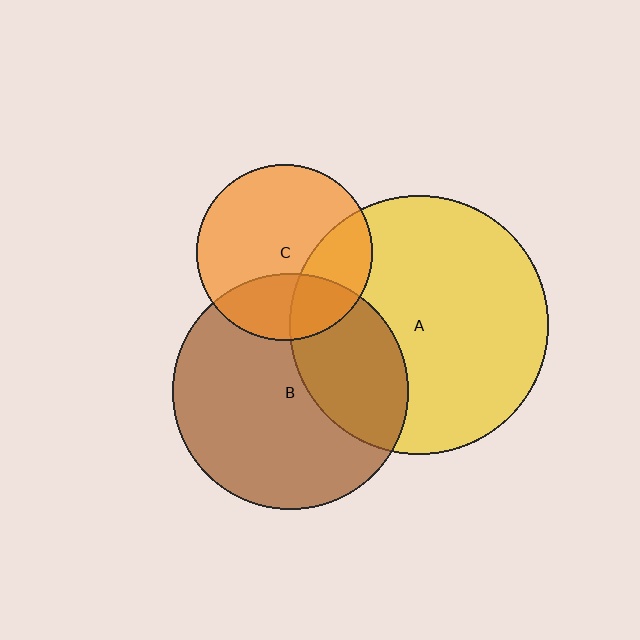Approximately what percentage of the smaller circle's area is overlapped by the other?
Approximately 30%.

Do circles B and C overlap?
Yes.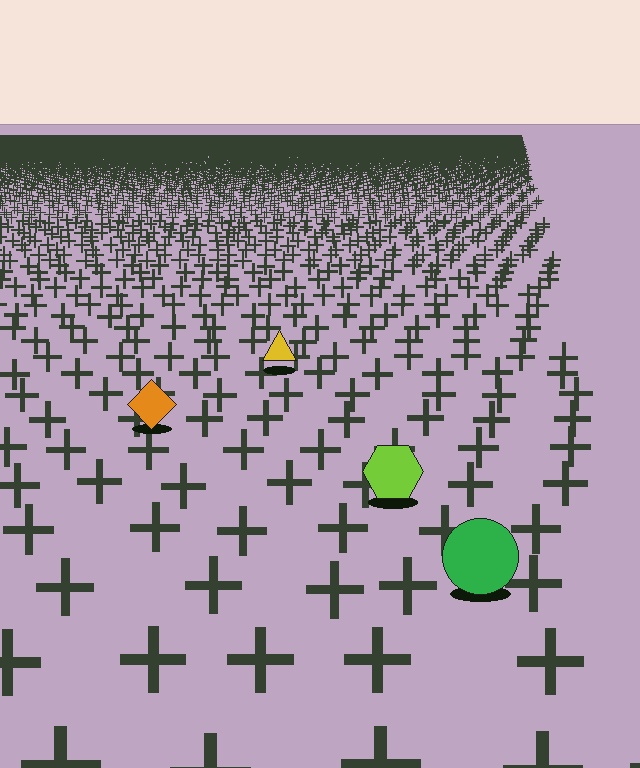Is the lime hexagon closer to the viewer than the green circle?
No. The green circle is closer — you can tell from the texture gradient: the ground texture is coarser near it.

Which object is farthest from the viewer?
The yellow triangle is farthest from the viewer. It appears smaller and the ground texture around it is denser.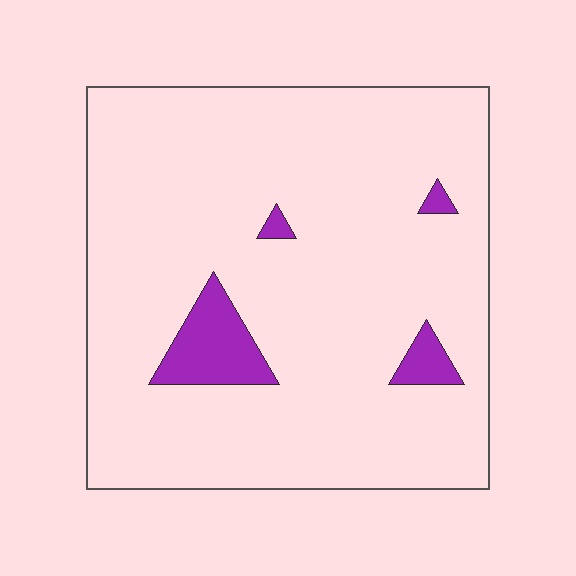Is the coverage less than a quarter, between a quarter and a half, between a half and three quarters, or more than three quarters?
Less than a quarter.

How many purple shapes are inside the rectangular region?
4.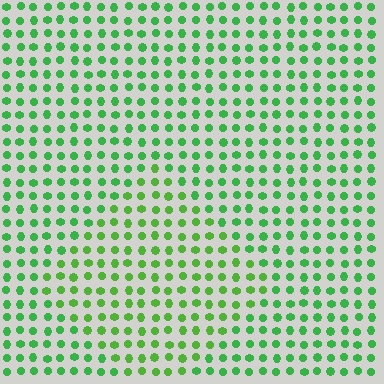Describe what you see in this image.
The image is filled with small green elements in a uniform arrangement. A diamond-shaped region is visible where the elements are tinted to a slightly different hue, forming a subtle color boundary.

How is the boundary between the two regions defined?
The boundary is defined purely by a slight shift in hue (about 20 degrees). Spacing, size, and orientation are identical on both sides.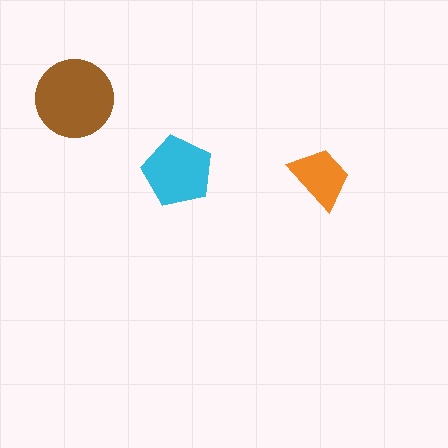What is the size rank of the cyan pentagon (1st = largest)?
2nd.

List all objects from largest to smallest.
The brown circle, the cyan pentagon, the orange trapezoid.